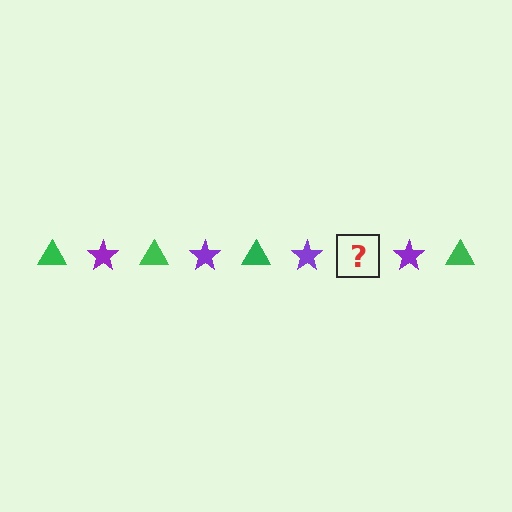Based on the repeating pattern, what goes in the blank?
The blank should be a green triangle.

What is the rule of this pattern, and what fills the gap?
The rule is that the pattern alternates between green triangle and purple star. The gap should be filled with a green triangle.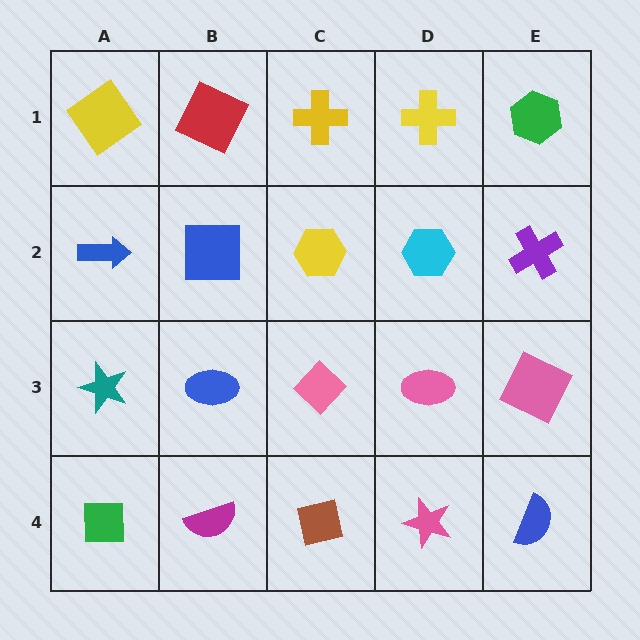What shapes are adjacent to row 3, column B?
A blue square (row 2, column B), a magenta semicircle (row 4, column B), a teal star (row 3, column A), a pink diamond (row 3, column C).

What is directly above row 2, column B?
A red square.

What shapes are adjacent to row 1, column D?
A cyan hexagon (row 2, column D), a yellow cross (row 1, column C), a green hexagon (row 1, column E).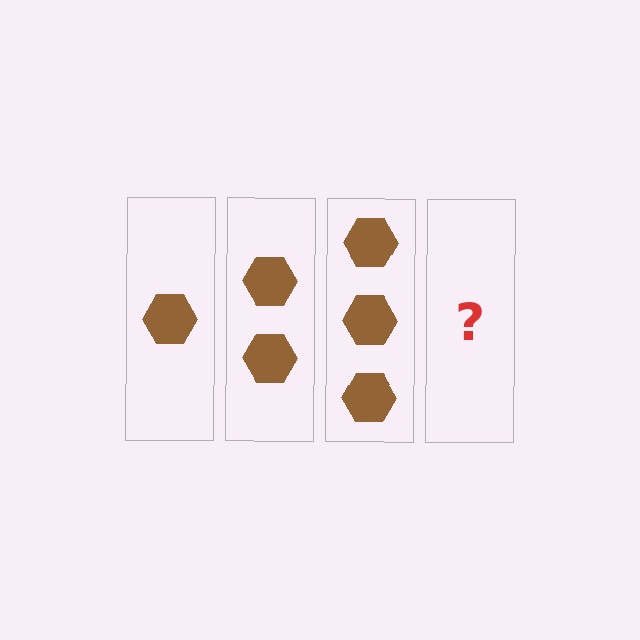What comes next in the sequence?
The next element should be 4 hexagons.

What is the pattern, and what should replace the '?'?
The pattern is that each step adds one more hexagon. The '?' should be 4 hexagons.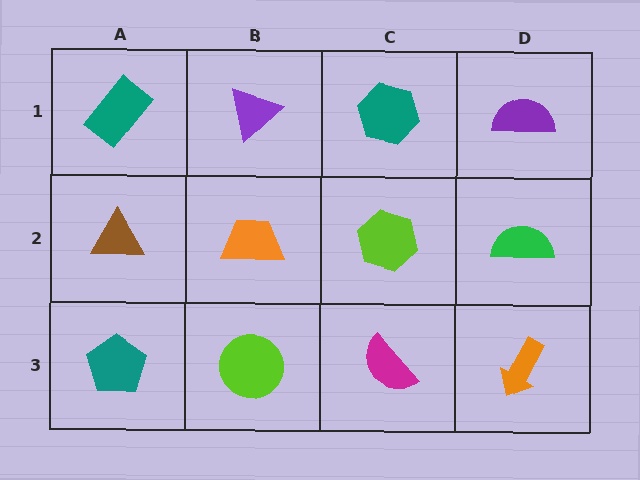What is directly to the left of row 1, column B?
A teal rectangle.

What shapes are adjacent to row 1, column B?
An orange trapezoid (row 2, column B), a teal rectangle (row 1, column A), a teal hexagon (row 1, column C).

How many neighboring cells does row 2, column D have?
3.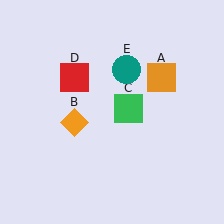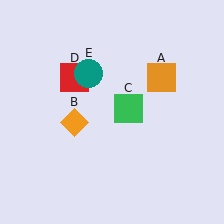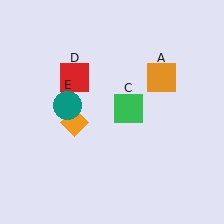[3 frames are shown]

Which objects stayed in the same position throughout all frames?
Orange square (object A) and orange diamond (object B) and green square (object C) and red square (object D) remained stationary.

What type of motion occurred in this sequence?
The teal circle (object E) rotated counterclockwise around the center of the scene.